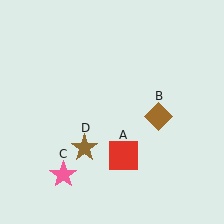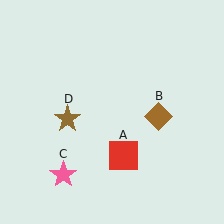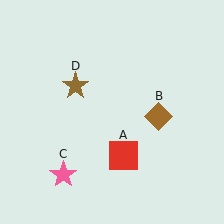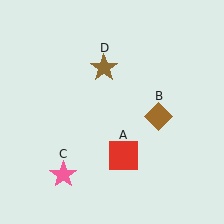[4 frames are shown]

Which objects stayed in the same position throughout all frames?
Red square (object A) and brown diamond (object B) and pink star (object C) remained stationary.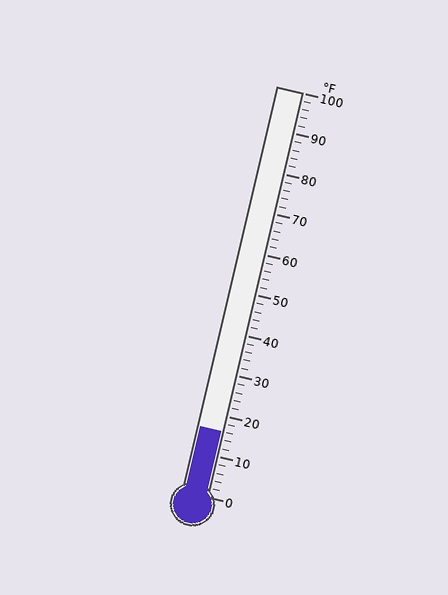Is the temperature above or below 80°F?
The temperature is below 80°F.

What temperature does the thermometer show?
The thermometer shows approximately 16°F.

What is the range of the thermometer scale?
The thermometer scale ranges from 0°F to 100°F.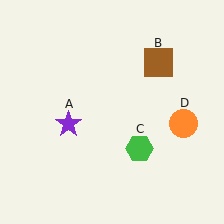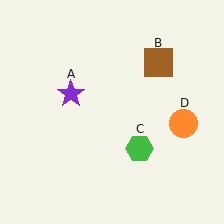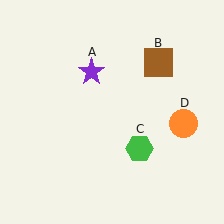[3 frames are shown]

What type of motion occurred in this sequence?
The purple star (object A) rotated clockwise around the center of the scene.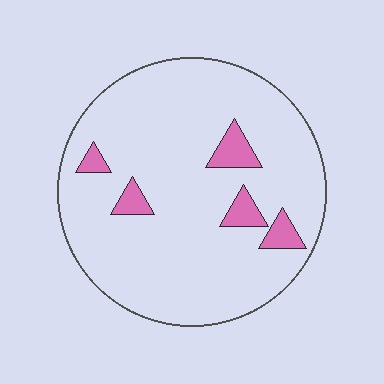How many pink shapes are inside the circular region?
5.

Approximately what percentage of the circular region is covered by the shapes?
Approximately 10%.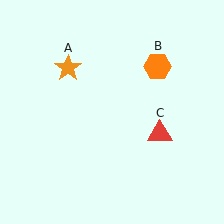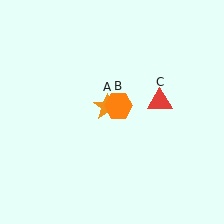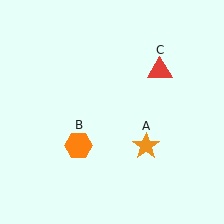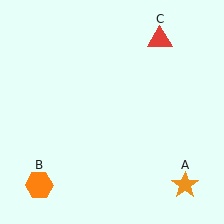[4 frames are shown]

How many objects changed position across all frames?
3 objects changed position: orange star (object A), orange hexagon (object B), red triangle (object C).